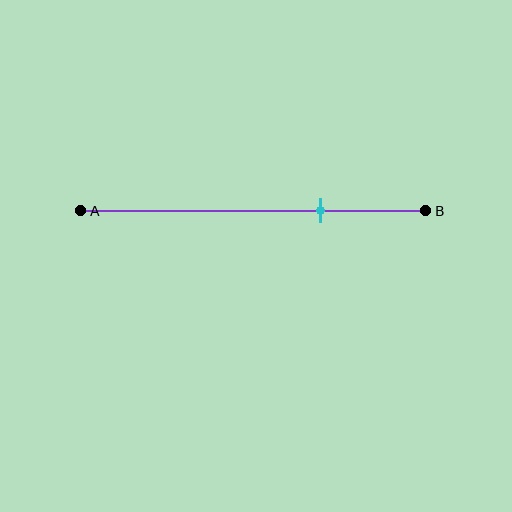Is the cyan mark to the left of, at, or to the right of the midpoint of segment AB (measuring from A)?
The cyan mark is to the right of the midpoint of segment AB.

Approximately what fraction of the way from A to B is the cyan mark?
The cyan mark is approximately 70% of the way from A to B.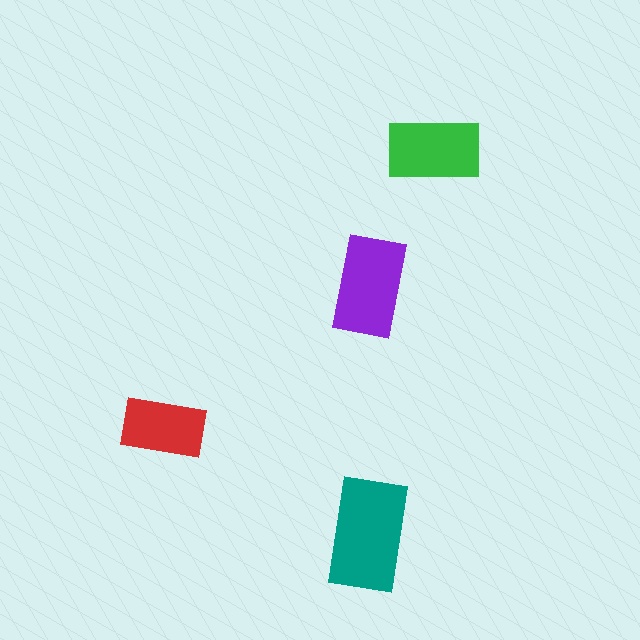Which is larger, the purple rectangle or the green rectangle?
The purple one.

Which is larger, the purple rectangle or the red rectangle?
The purple one.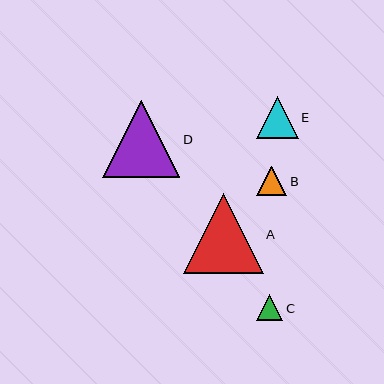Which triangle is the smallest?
Triangle C is the smallest with a size of approximately 26 pixels.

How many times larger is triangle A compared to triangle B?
Triangle A is approximately 2.7 times the size of triangle B.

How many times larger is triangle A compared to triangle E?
Triangle A is approximately 1.9 times the size of triangle E.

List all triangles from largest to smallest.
From largest to smallest: A, D, E, B, C.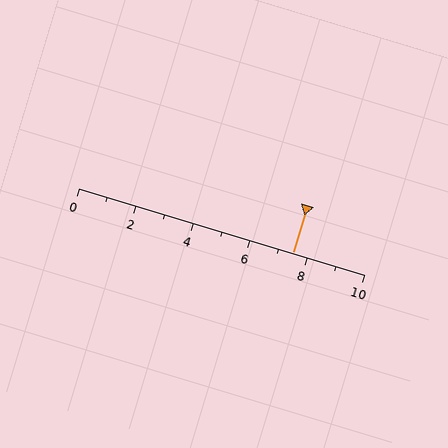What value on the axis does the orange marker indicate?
The marker indicates approximately 7.5.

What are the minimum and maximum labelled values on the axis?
The axis runs from 0 to 10.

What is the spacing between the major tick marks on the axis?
The major ticks are spaced 2 apart.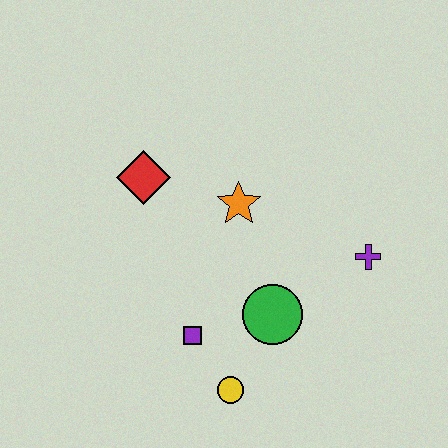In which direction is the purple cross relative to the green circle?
The purple cross is to the right of the green circle.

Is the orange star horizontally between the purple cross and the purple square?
Yes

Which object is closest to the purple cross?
The green circle is closest to the purple cross.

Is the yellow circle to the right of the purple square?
Yes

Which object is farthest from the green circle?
The red diamond is farthest from the green circle.